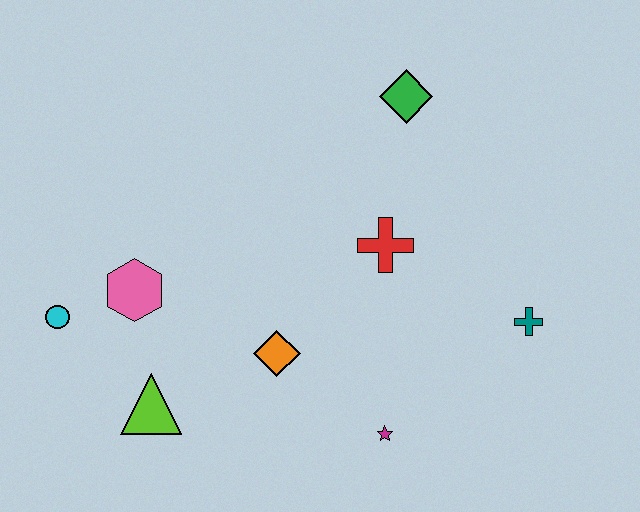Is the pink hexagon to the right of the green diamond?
No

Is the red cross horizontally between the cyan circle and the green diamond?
Yes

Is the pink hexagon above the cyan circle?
Yes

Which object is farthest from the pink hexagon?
The teal cross is farthest from the pink hexagon.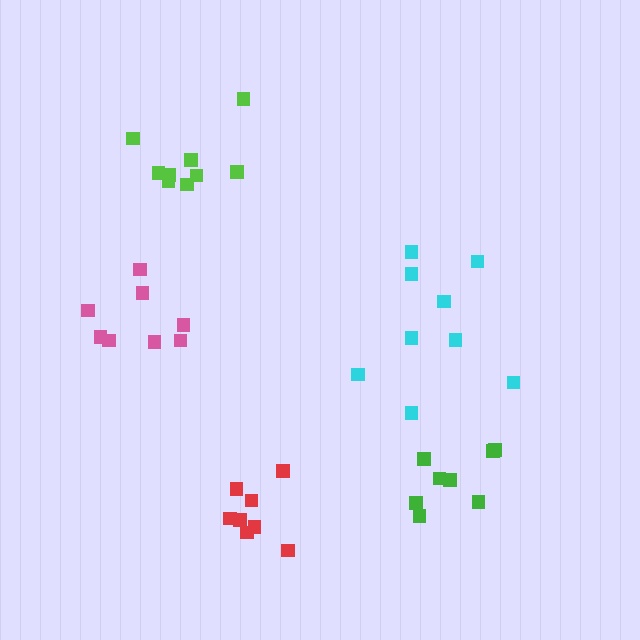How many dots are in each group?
Group 1: 9 dots, Group 2: 8 dots, Group 3: 8 dots, Group 4: 8 dots, Group 5: 9 dots (42 total).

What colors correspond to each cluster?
The clusters are colored: cyan, green, pink, red, lime.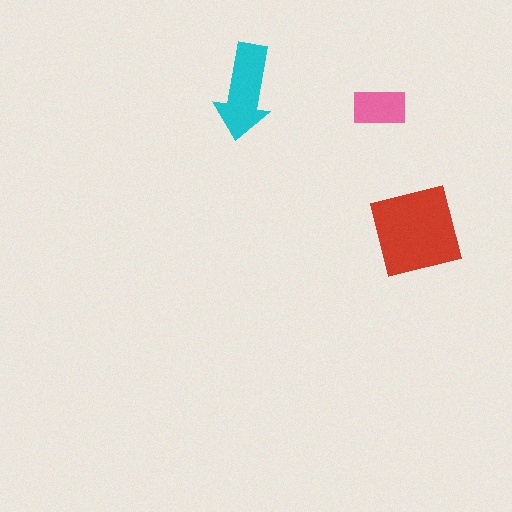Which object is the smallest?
The pink rectangle.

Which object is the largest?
The red square.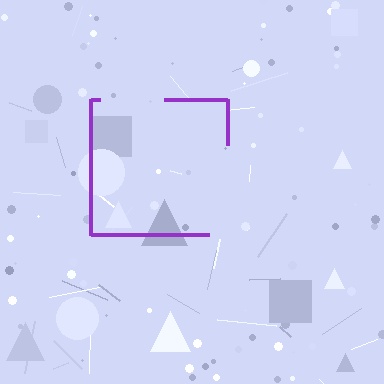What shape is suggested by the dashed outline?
The dashed outline suggests a square.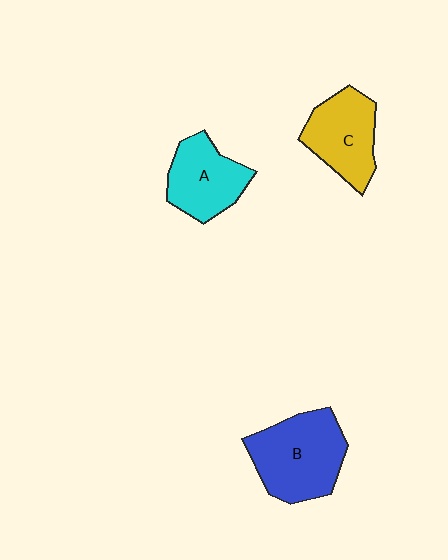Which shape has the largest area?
Shape B (blue).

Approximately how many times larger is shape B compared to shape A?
Approximately 1.4 times.